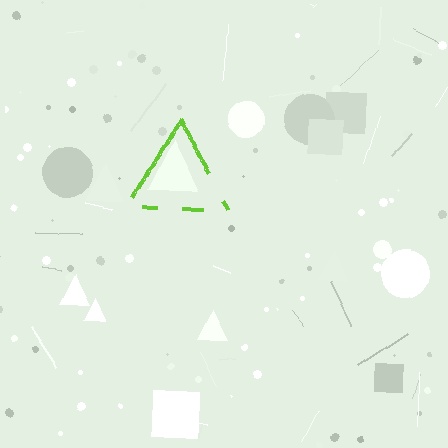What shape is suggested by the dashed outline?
The dashed outline suggests a triangle.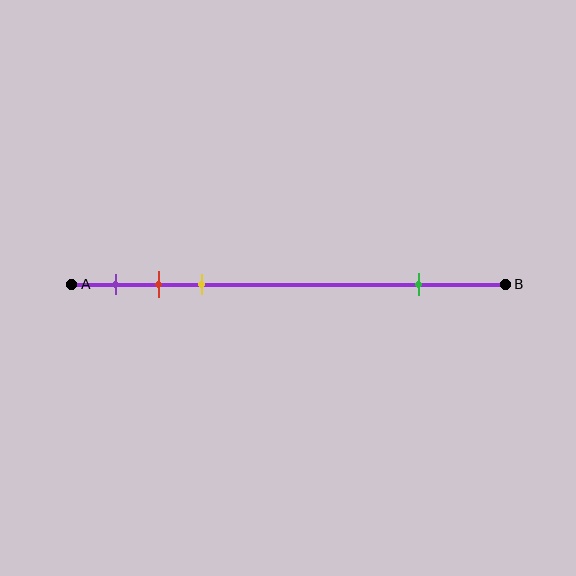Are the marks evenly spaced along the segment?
No, the marks are not evenly spaced.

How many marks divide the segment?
There are 4 marks dividing the segment.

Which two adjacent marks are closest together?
The red and yellow marks are the closest adjacent pair.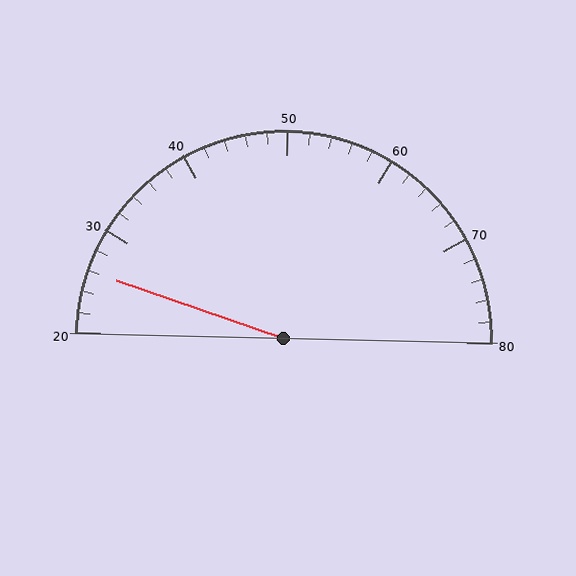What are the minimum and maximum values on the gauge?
The gauge ranges from 20 to 80.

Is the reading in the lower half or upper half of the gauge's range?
The reading is in the lower half of the range (20 to 80).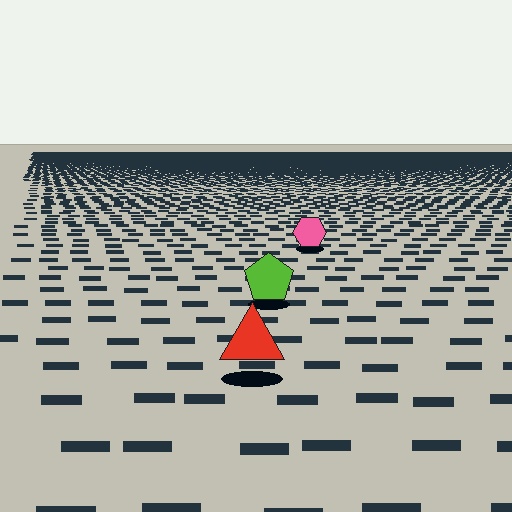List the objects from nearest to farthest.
From nearest to farthest: the red triangle, the lime pentagon, the pink hexagon.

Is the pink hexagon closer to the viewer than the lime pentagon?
No. The lime pentagon is closer — you can tell from the texture gradient: the ground texture is coarser near it.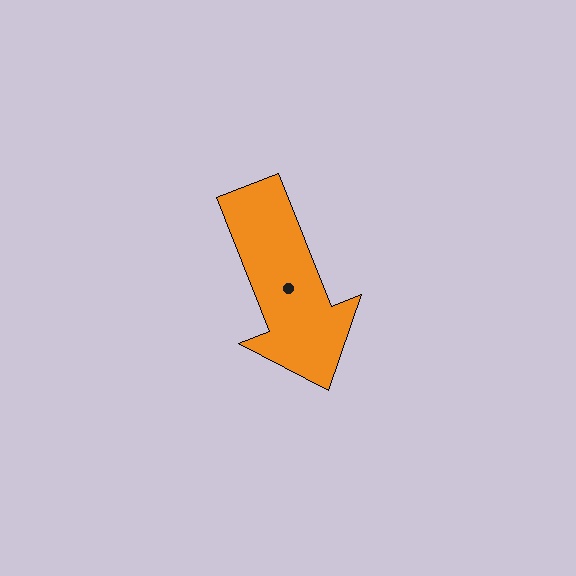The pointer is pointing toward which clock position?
Roughly 5 o'clock.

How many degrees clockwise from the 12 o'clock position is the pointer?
Approximately 158 degrees.